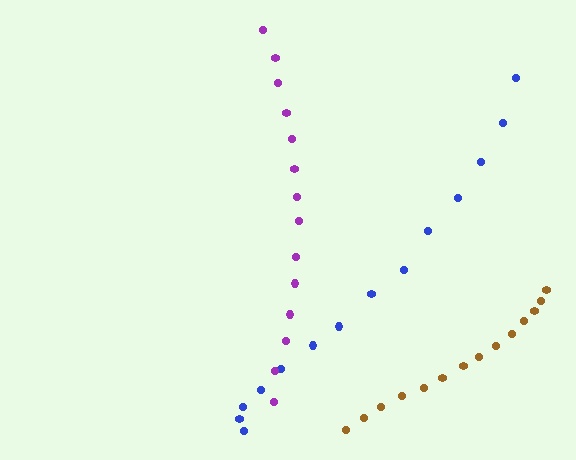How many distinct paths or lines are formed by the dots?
There are 3 distinct paths.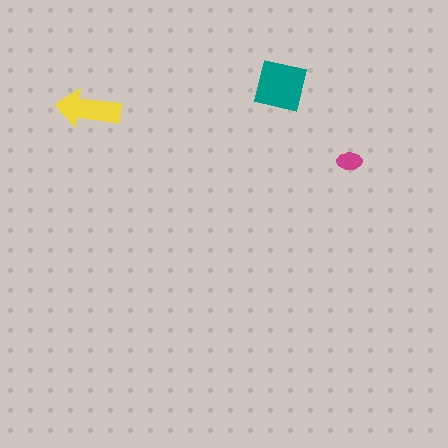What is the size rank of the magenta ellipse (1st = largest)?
3rd.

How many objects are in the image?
There are 3 objects in the image.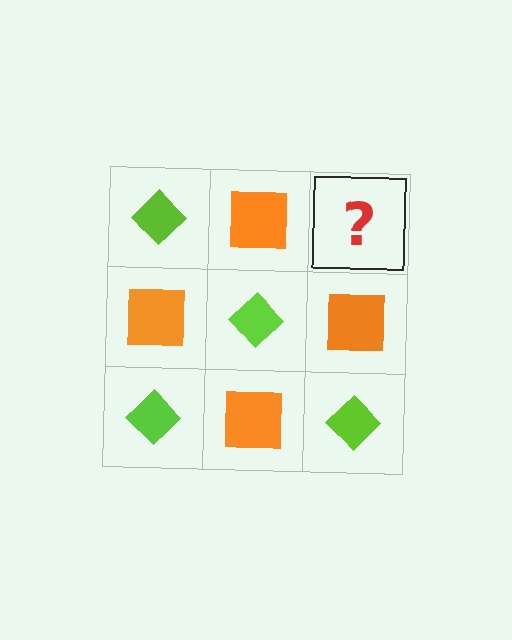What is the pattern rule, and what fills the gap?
The rule is that it alternates lime diamond and orange square in a checkerboard pattern. The gap should be filled with a lime diamond.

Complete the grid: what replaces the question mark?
The question mark should be replaced with a lime diamond.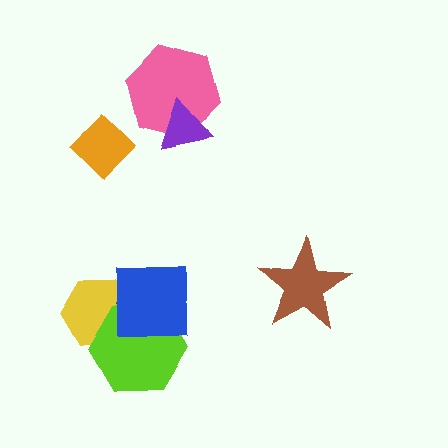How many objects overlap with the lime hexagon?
2 objects overlap with the lime hexagon.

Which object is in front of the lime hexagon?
The blue square is in front of the lime hexagon.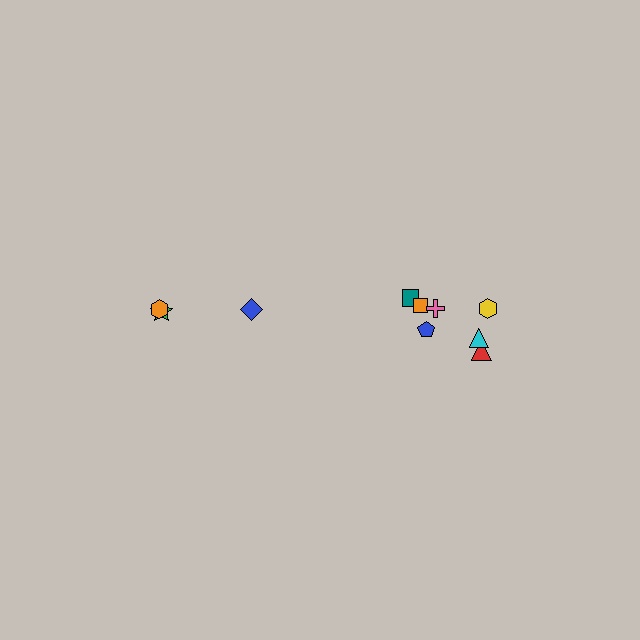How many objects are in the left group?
There are 3 objects.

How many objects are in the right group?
There are 7 objects.